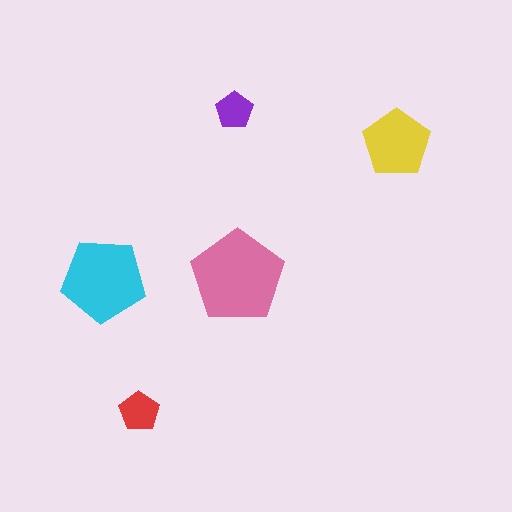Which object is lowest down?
The red pentagon is bottommost.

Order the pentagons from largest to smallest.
the pink one, the cyan one, the yellow one, the red one, the purple one.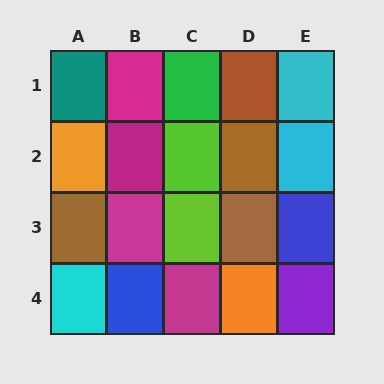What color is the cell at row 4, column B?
Blue.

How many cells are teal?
1 cell is teal.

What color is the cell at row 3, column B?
Magenta.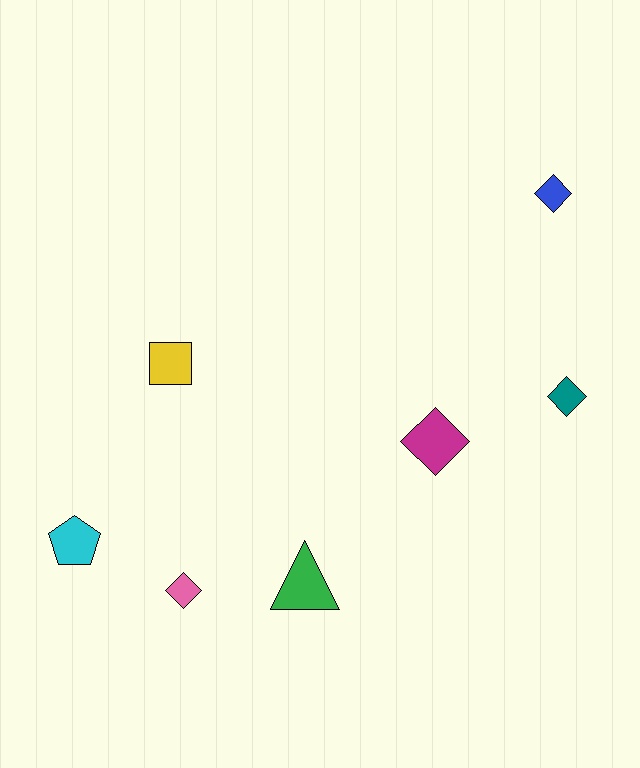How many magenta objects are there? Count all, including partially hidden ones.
There is 1 magenta object.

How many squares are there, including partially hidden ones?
There is 1 square.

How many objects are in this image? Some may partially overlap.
There are 7 objects.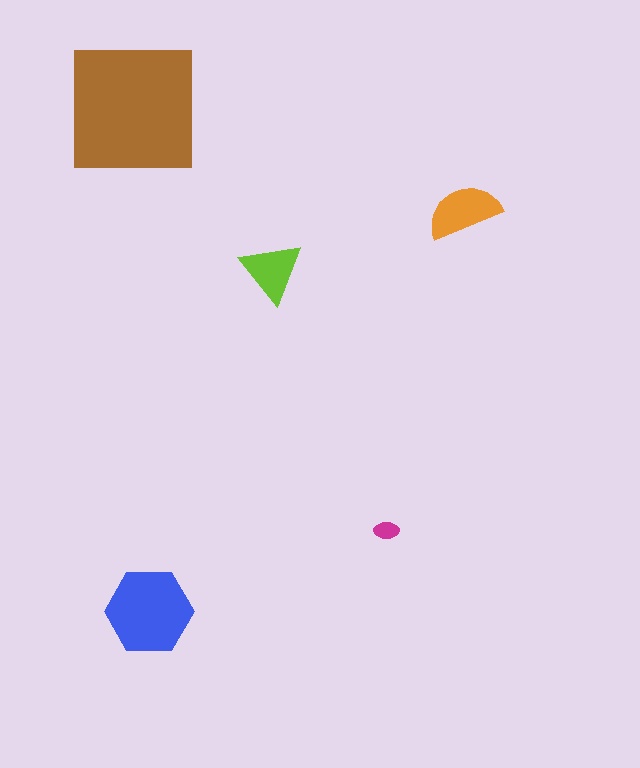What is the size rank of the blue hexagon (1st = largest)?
2nd.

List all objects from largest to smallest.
The brown square, the blue hexagon, the orange semicircle, the lime triangle, the magenta ellipse.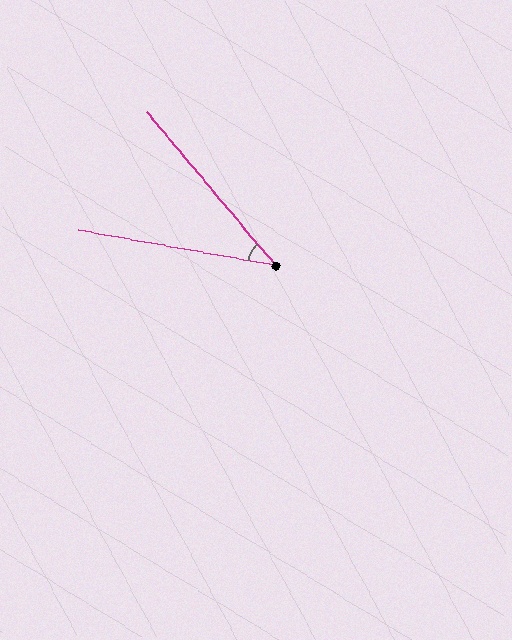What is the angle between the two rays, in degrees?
Approximately 40 degrees.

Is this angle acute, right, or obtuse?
It is acute.